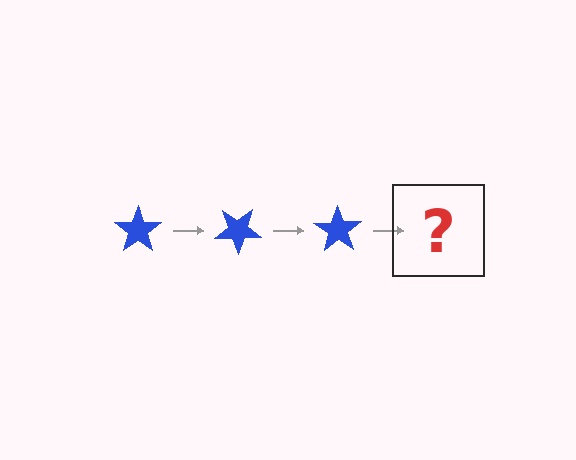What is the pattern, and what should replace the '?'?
The pattern is that the star rotates 35 degrees each step. The '?' should be a blue star rotated 105 degrees.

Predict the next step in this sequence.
The next step is a blue star rotated 105 degrees.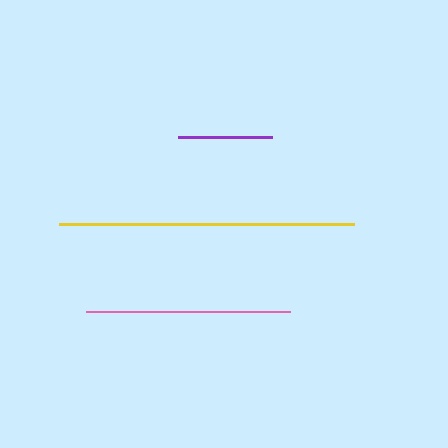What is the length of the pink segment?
The pink segment is approximately 204 pixels long.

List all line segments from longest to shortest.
From longest to shortest: yellow, pink, purple.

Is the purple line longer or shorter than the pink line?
The pink line is longer than the purple line.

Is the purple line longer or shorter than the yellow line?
The yellow line is longer than the purple line.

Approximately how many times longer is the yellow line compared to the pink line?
The yellow line is approximately 1.4 times the length of the pink line.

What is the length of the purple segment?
The purple segment is approximately 93 pixels long.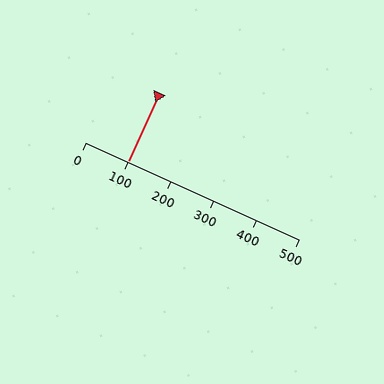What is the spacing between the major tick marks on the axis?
The major ticks are spaced 100 apart.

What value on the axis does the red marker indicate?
The marker indicates approximately 100.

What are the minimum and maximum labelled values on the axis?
The axis runs from 0 to 500.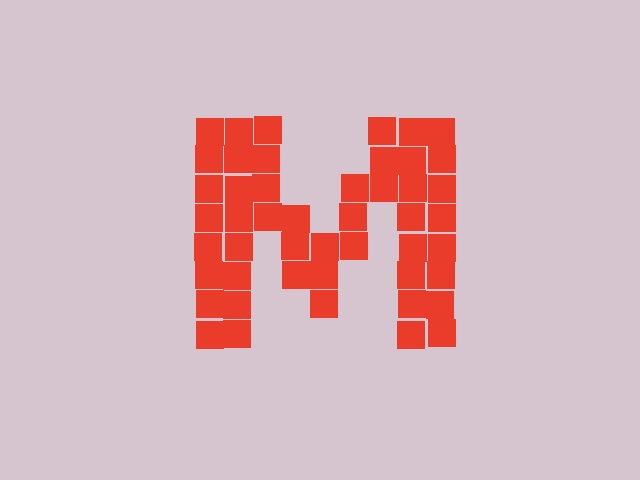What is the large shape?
The large shape is the letter M.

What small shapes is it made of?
It is made of small squares.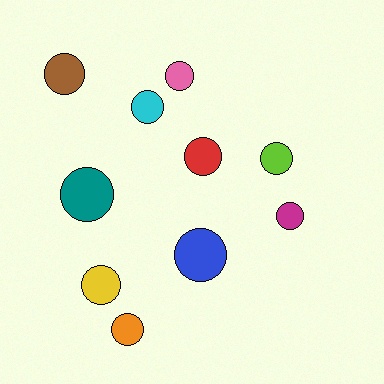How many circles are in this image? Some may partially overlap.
There are 10 circles.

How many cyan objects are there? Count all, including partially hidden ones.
There is 1 cyan object.